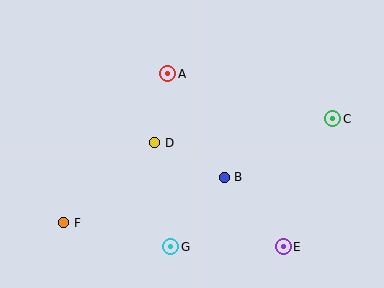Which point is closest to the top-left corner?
Point A is closest to the top-left corner.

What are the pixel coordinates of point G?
Point G is at (171, 247).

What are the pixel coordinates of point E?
Point E is at (283, 247).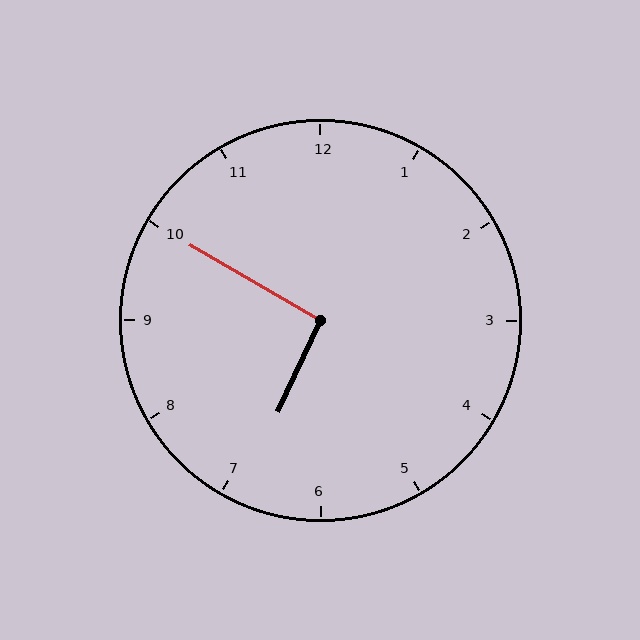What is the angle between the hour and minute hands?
Approximately 95 degrees.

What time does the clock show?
6:50.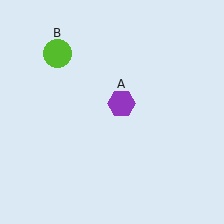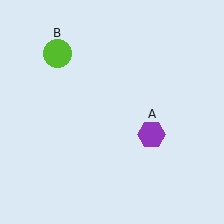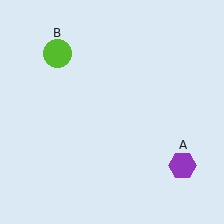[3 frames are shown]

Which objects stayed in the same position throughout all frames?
Lime circle (object B) remained stationary.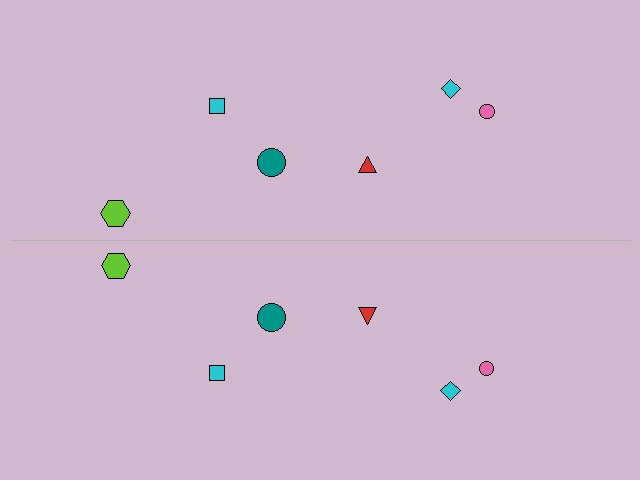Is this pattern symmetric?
Yes, this pattern has bilateral (reflection) symmetry.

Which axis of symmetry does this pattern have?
The pattern has a horizontal axis of symmetry running through the center of the image.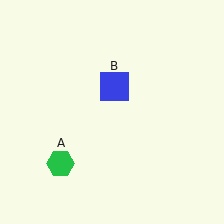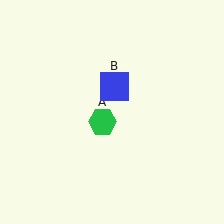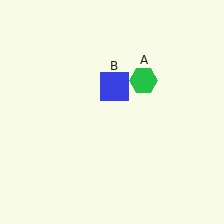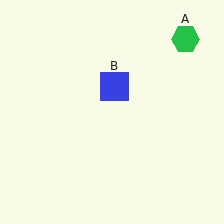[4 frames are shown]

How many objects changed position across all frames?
1 object changed position: green hexagon (object A).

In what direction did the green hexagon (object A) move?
The green hexagon (object A) moved up and to the right.